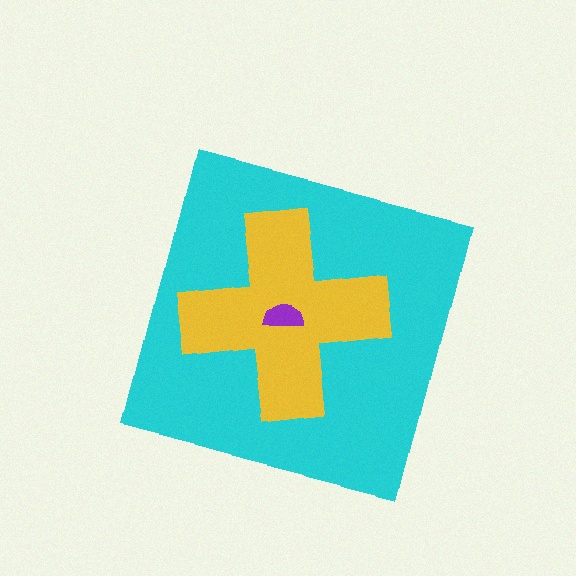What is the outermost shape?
The cyan square.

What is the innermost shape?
The purple semicircle.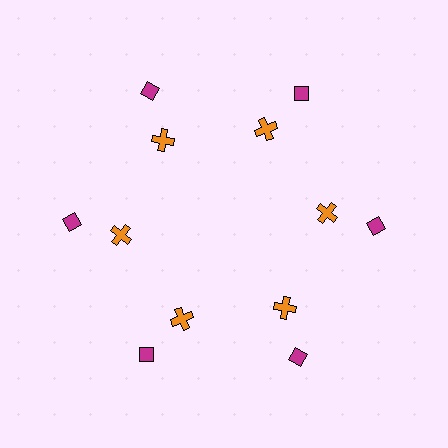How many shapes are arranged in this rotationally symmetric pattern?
There are 12 shapes, arranged in 6 groups of 2.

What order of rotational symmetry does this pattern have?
This pattern has 6-fold rotational symmetry.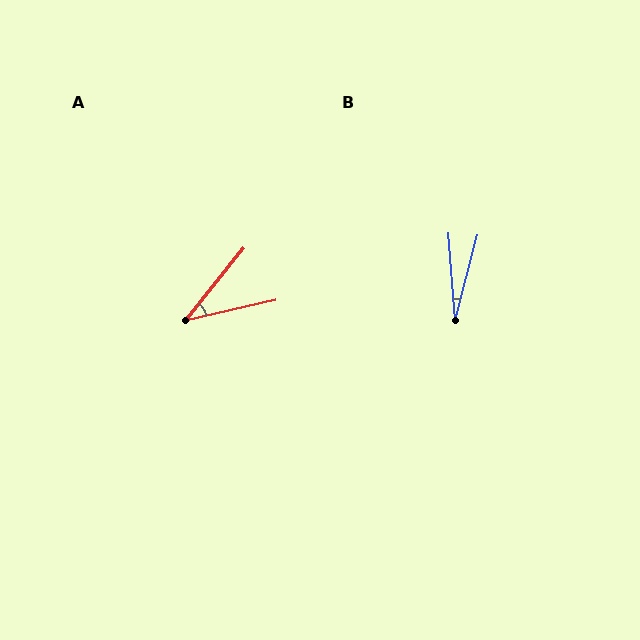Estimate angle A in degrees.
Approximately 38 degrees.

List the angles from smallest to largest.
B (19°), A (38°).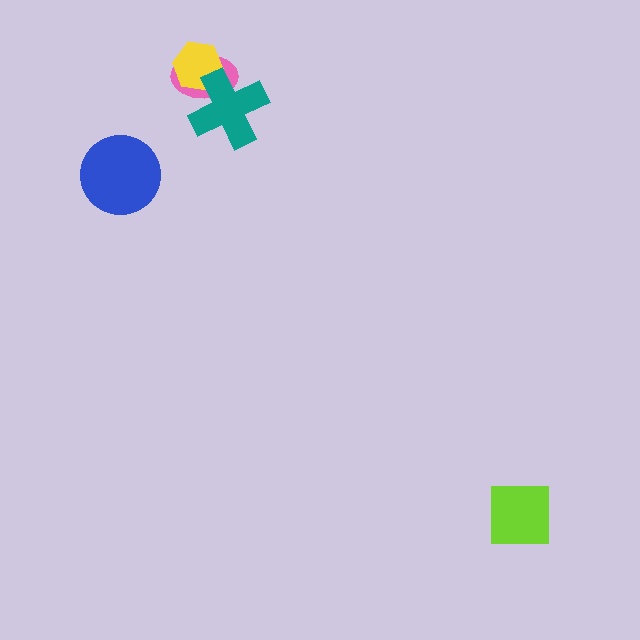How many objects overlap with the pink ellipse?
2 objects overlap with the pink ellipse.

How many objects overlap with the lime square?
0 objects overlap with the lime square.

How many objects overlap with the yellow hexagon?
2 objects overlap with the yellow hexagon.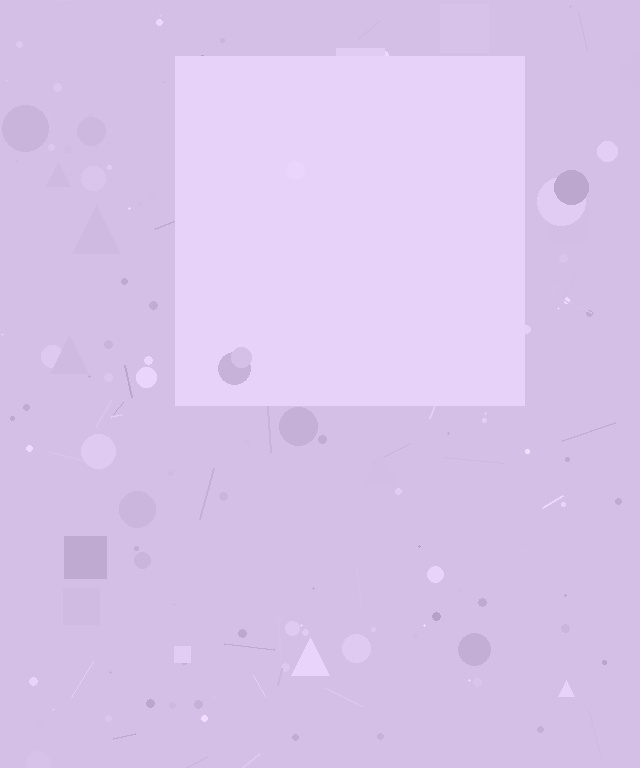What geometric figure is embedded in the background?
A square is embedded in the background.